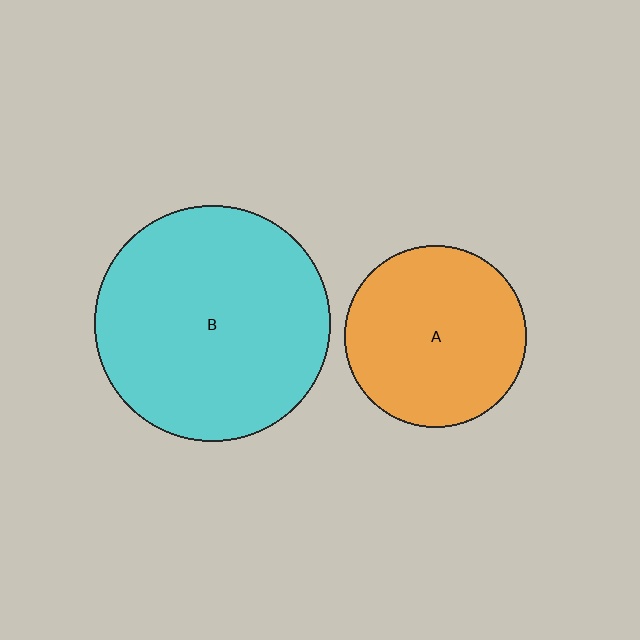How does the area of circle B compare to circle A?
Approximately 1.7 times.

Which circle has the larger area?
Circle B (cyan).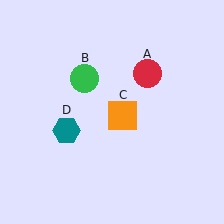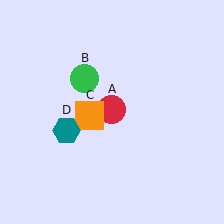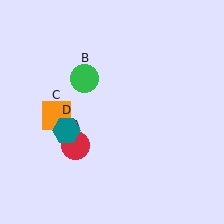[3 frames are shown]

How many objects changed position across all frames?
2 objects changed position: red circle (object A), orange square (object C).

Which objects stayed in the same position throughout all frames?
Green circle (object B) and teal hexagon (object D) remained stationary.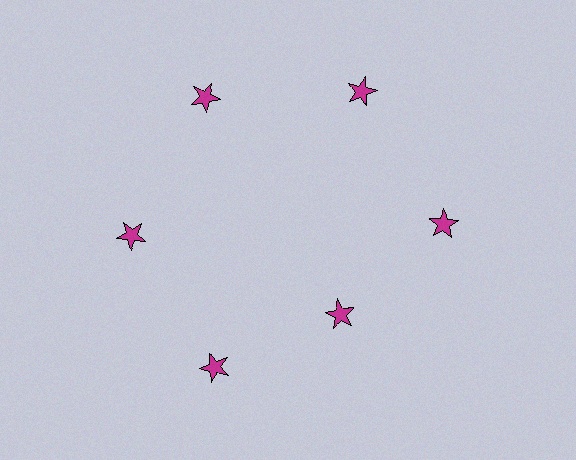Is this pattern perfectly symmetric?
No. The 6 magenta stars are arranged in a ring, but one element near the 5 o'clock position is pulled inward toward the center, breaking the 6-fold rotational symmetry.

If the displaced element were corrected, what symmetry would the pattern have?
It would have 6-fold rotational symmetry — the pattern would map onto itself every 60 degrees.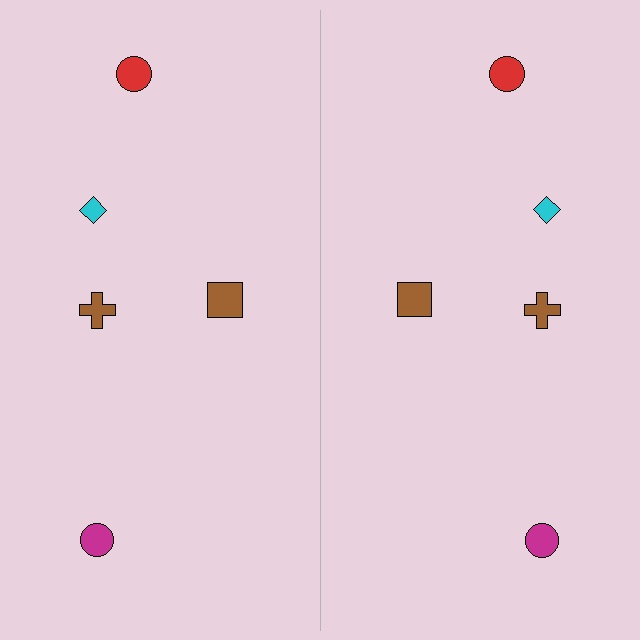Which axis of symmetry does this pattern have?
The pattern has a vertical axis of symmetry running through the center of the image.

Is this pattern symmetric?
Yes, this pattern has bilateral (reflection) symmetry.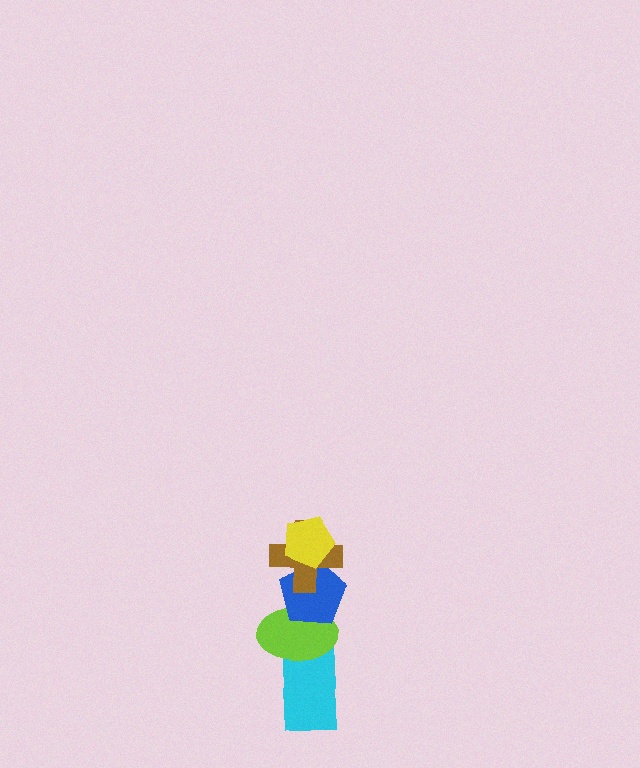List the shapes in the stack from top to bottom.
From top to bottom: the yellow pentagon, the brown cross, the blue pentagon, the lime ellipse, the cyan rectangle.